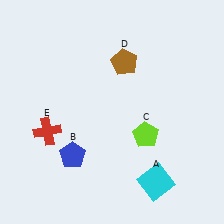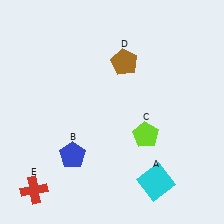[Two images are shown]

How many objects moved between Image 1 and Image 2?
1 object moved between the two images.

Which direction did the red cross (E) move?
The red cross (E) moved down.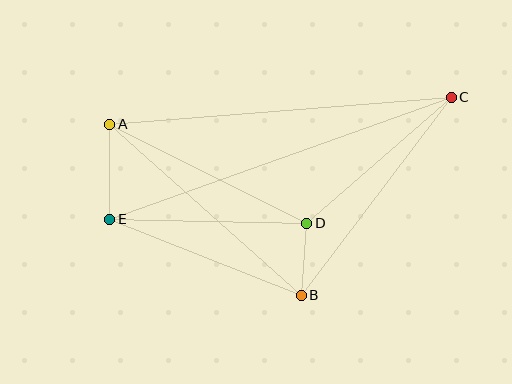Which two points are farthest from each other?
Points C and E are farthest from each other.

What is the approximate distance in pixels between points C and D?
The distance between C and D is approximately 192 pixels.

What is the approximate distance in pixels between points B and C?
The distance between B and C is approximately 248 pixels.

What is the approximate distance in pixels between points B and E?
The distance between B and E is approximately 206 pixels.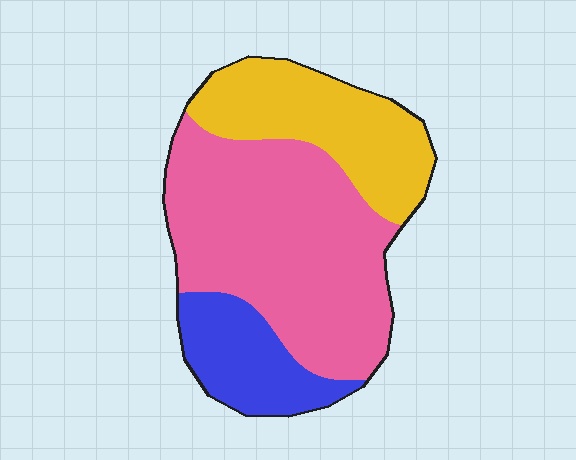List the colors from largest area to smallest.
From largest to smallest: pink, yellow, blue.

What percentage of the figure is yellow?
Yellow takes up about one quarter (1/4) of the figure.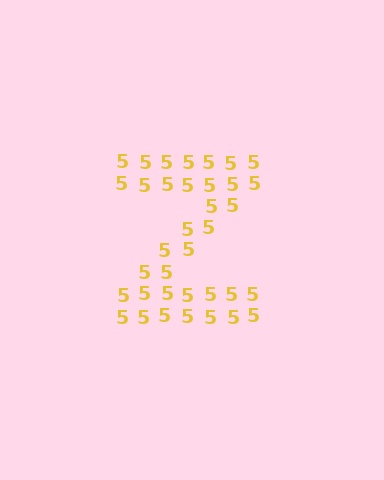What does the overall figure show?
The overall figure shows the letter Z.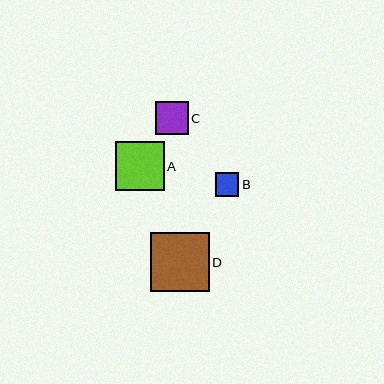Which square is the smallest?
Square B is the smallest with a size of approximately 24 pixels.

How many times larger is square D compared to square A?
Square D is approximately 1.2 times the size of square A.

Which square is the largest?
Square D is the largest with a size of approximately 59 pixels.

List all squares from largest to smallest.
From largest to smallest: D, A, C, B.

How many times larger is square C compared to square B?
Square C is approximately 1.4 times the size of square B.